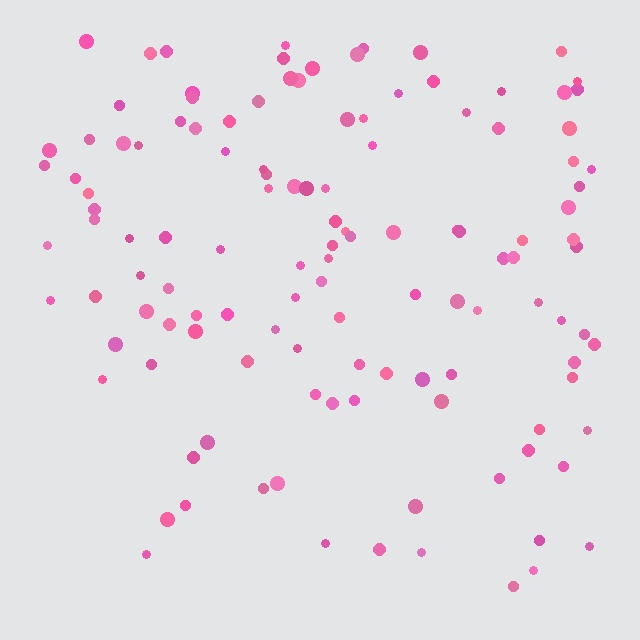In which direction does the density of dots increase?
From bottom to top, with the top side densest.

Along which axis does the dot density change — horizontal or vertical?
Vertical.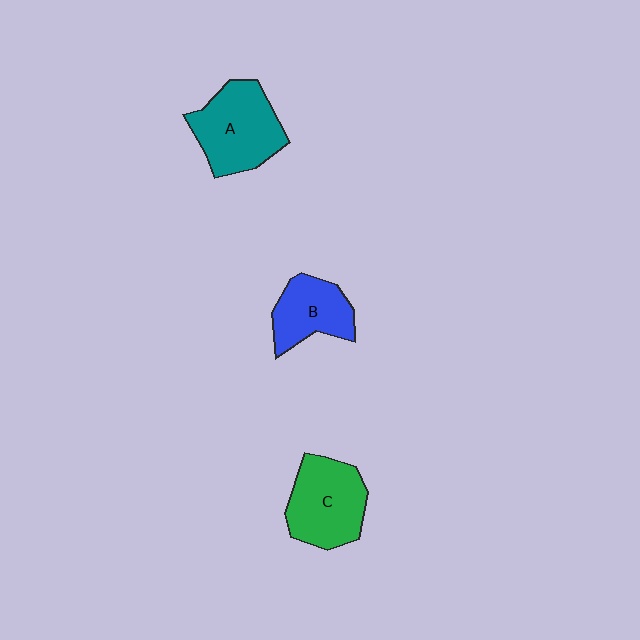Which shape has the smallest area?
Shape B (blue).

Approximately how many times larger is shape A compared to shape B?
Approximately 1.4 times.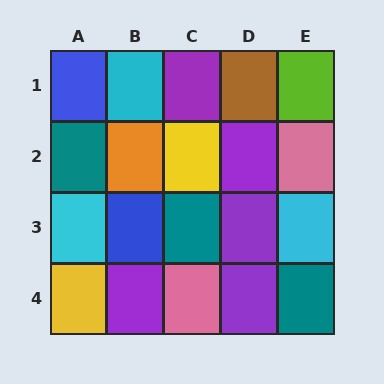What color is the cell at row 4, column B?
Purple.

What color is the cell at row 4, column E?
Teal.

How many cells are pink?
2 cells are pink.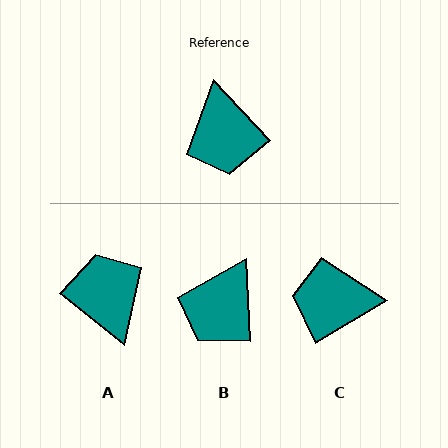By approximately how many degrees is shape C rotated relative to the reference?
Approximately 103 degrees clockwise.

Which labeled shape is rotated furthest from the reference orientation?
A, about 172 degrees away.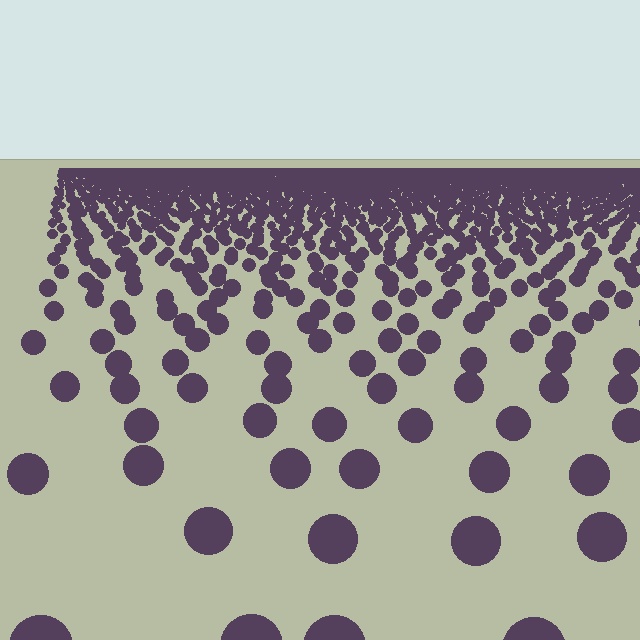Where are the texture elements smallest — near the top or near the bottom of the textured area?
Near the top.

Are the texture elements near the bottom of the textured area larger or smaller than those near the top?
Larger. Near the bottom, elements are closer to the viewer and appear at a bigger on-screen size.